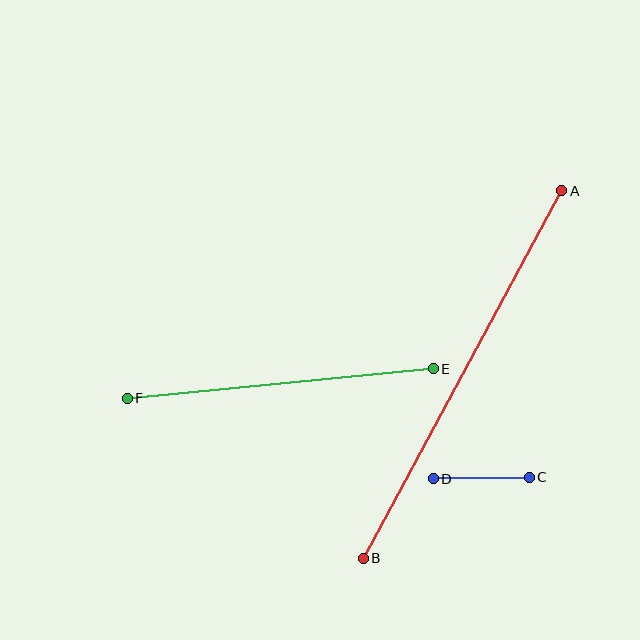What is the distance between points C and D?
The distance is approximately 96 pixels.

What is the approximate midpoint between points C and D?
The midpoint is at approximately (481, 478) pixels.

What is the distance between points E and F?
The distance is approximately 307 pixels.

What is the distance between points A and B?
The distance is approximately 418 pixels.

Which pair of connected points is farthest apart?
Points A and B are farthest apart.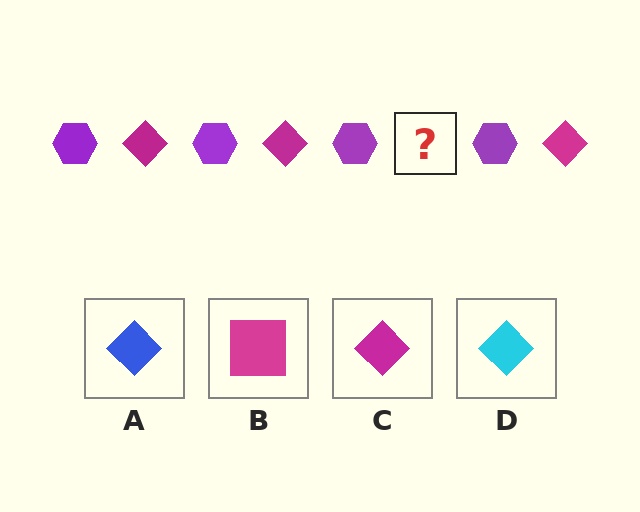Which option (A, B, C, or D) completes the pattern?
C.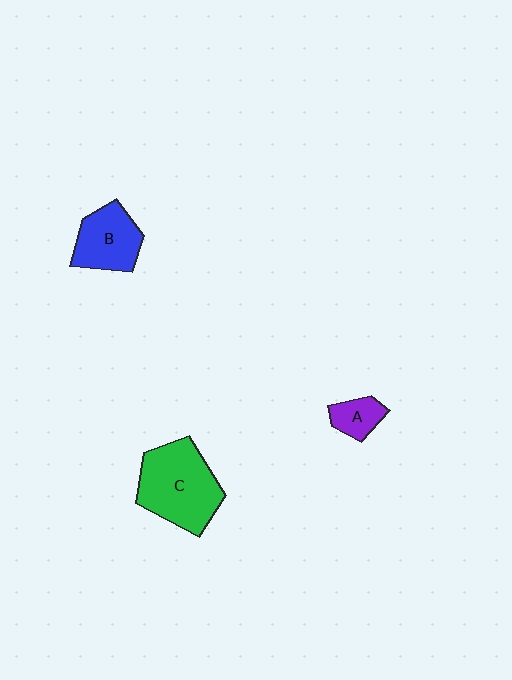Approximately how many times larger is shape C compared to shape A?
Approximately 3.3 times.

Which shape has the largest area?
Shape C (green).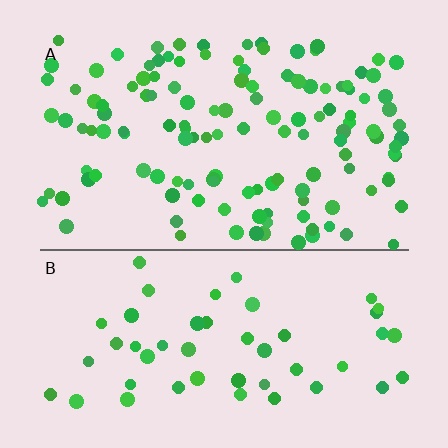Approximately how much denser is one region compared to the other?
Approximately 2.6× — region A over region B.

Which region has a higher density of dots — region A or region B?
A (the top).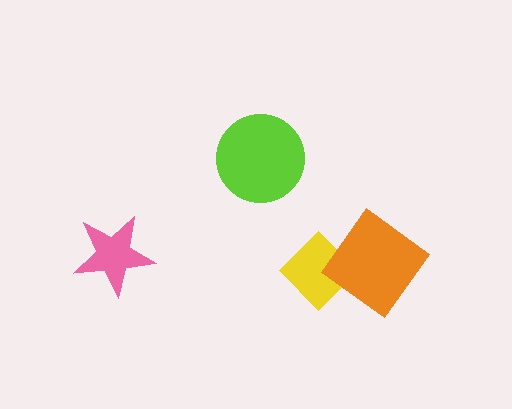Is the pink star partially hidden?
No, no other shape covers it.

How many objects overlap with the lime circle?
0 objects overlap with the lime circle.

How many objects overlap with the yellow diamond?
1 object overlaps with the yellow diamond.